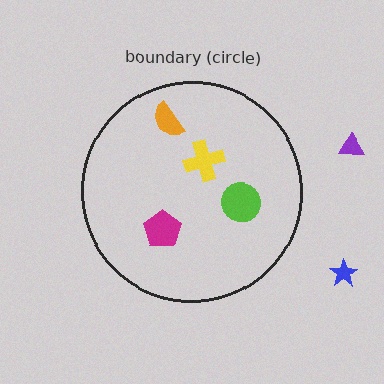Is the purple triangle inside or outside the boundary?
Outside.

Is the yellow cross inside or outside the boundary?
Inside.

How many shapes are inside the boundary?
4 inside, 2 outside.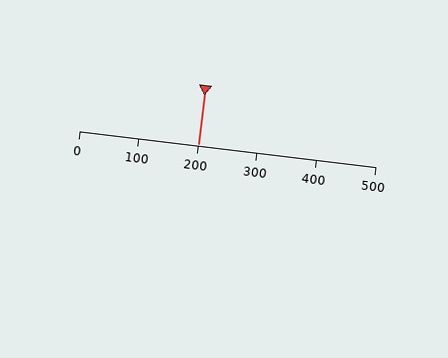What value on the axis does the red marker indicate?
The marker indicates approximately 200.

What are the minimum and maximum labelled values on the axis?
The axis runs from 0 to 500.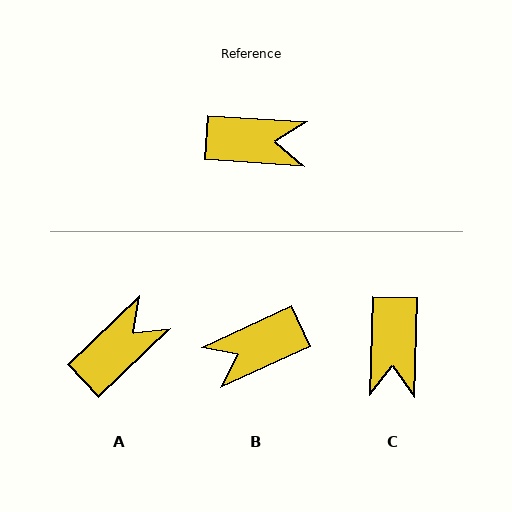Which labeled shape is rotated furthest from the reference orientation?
B, about 152 degrees away.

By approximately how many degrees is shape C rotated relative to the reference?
Approximately 88 degrees clockwise.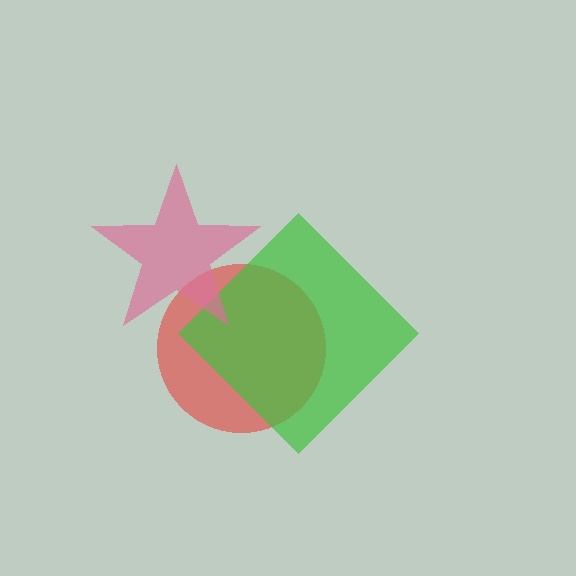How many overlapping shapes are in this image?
There are 3 overlapping shapes in the image.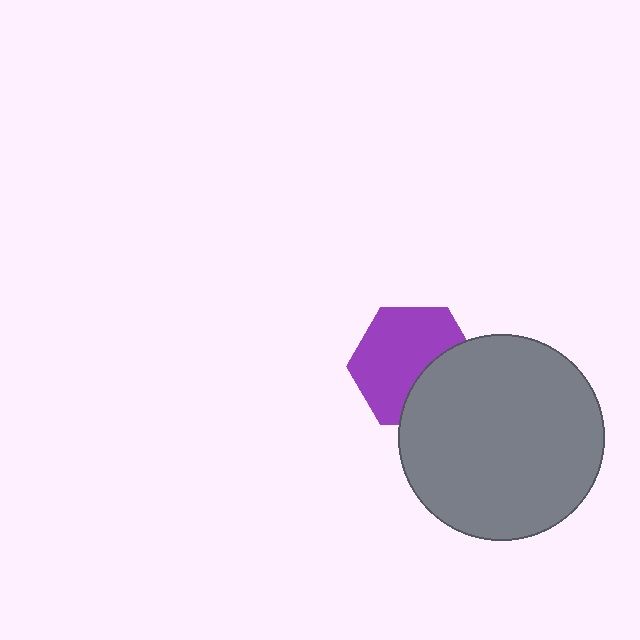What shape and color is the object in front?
The object in front is a gray circle.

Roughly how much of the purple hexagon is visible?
Most of it is visible (roughly 66%).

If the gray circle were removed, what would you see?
You would see the complete purple hexagon.